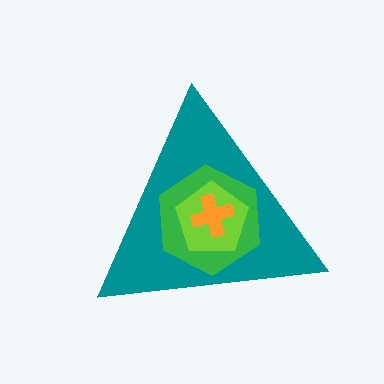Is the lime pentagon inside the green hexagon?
Yes.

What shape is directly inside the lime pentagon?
The orange cross.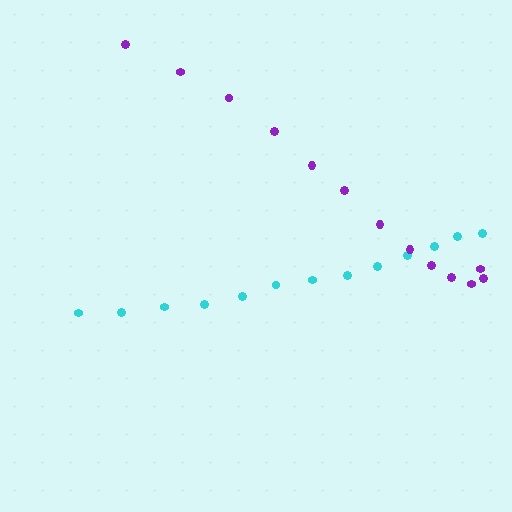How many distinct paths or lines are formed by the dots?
There are 2 distinct paths.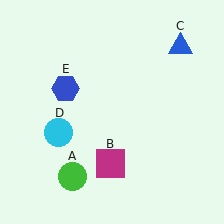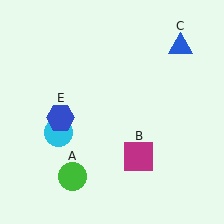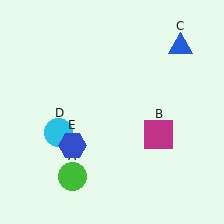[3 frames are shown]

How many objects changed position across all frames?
2 objects changed position: magenta square (object B), blue hexagon (object E).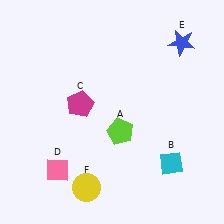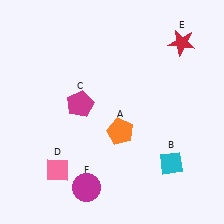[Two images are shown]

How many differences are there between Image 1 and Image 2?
There are 3 differences between the two images.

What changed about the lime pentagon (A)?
In Image 1, A is lime. In Image 2, it changed to orange.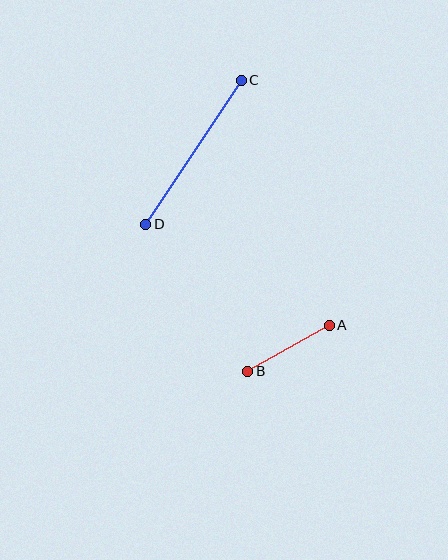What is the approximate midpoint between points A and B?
The midpoint is at approximately (289, 348) pixels.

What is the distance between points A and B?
The distance is approximately 93 pixels.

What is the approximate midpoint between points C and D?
The midpoint is at approximately (193, 152) pixels.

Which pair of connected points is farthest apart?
Points C and D are farthest apart.